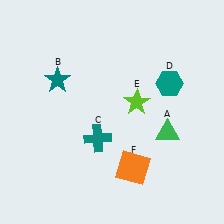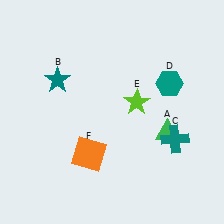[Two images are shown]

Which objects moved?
The objects that moved are: the teal cross (C), the orange square (F).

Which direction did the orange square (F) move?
The orange square (F) moved left.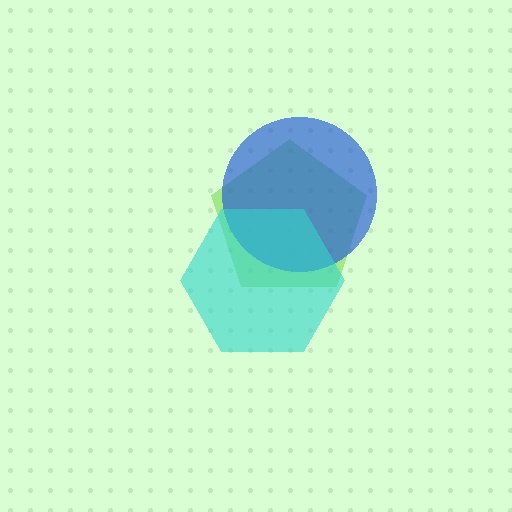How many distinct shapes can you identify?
There are 3 distinct shapes: a lime pentagon, a blue circle, a cyan hexagon.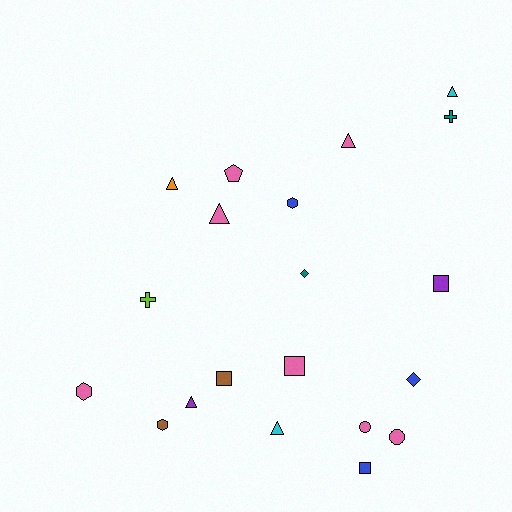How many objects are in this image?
There are 20 objects.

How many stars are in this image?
There are no stars.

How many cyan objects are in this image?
There are 2 cyan objects.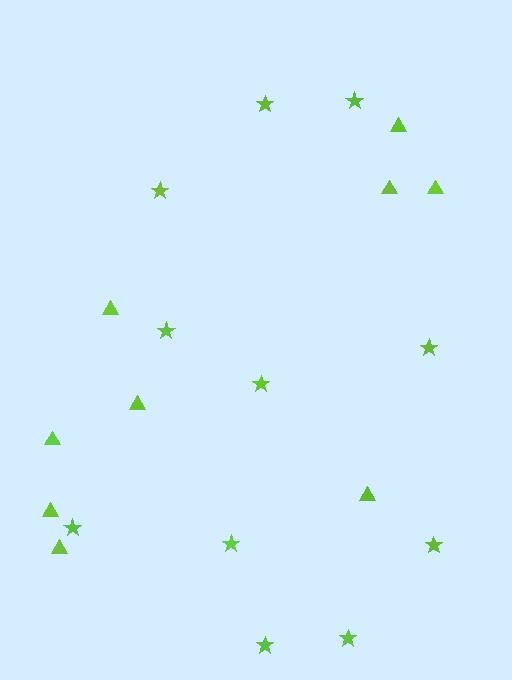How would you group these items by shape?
There are 2 groups: one group of stars (11) and one group of triangles (9).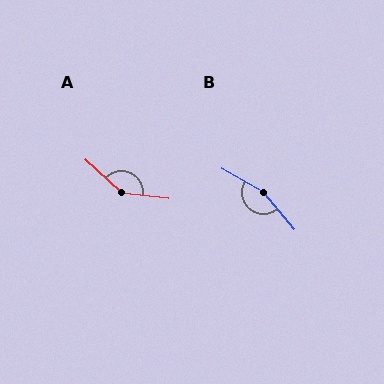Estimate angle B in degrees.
Approximately 159 degrees.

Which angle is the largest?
B, at approximately 159 degrees.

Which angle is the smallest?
A, at approximately 143 degrees.